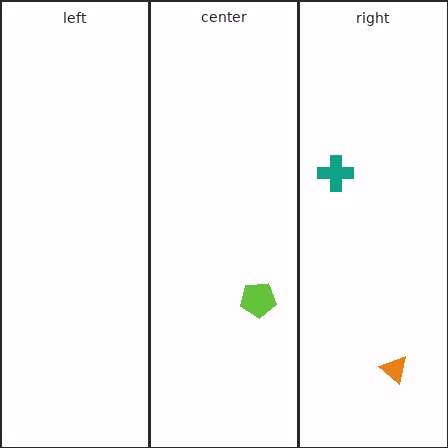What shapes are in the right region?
The teal cross, the orange triangle.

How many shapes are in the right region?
2.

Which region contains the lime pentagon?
The center region.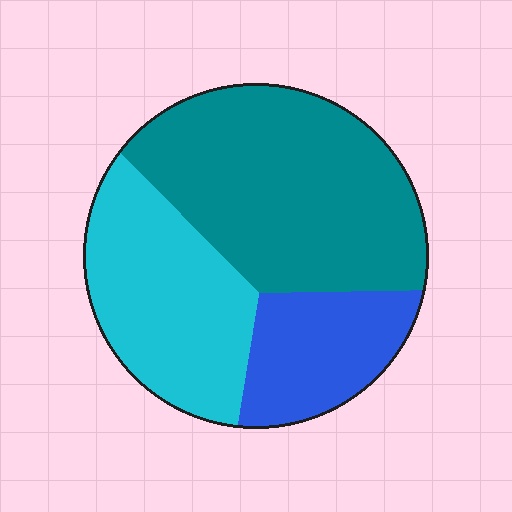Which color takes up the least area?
Blue, at roughly 20%.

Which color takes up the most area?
Teal, at roughly 50%.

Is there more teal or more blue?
Teal.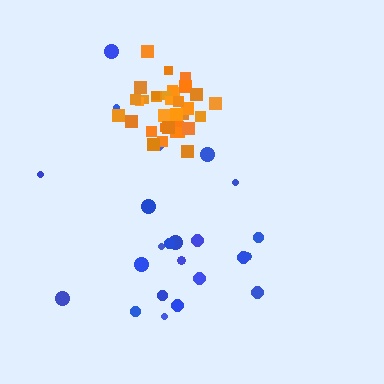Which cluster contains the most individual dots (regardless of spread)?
Orange (34).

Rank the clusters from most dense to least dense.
orange, blue.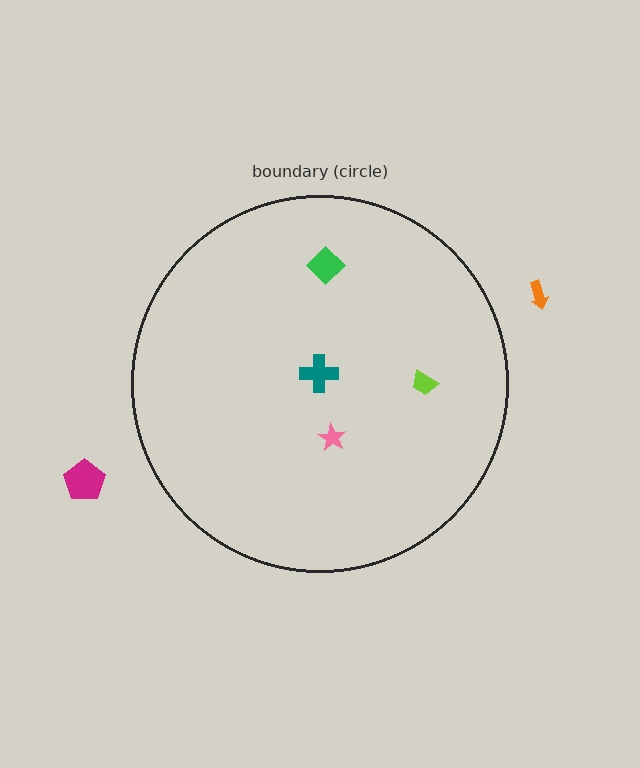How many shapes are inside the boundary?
4 inside, 2 outside.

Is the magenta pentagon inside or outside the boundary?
Outside.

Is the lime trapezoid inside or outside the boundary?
Inside.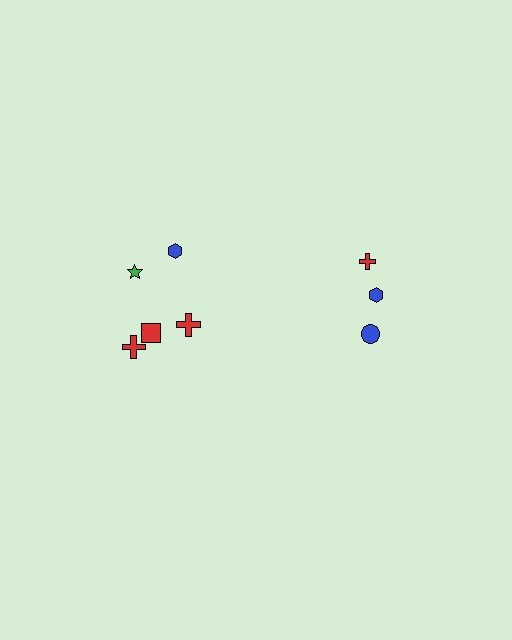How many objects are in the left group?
There are 5 objects.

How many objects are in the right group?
There are 3 objects.